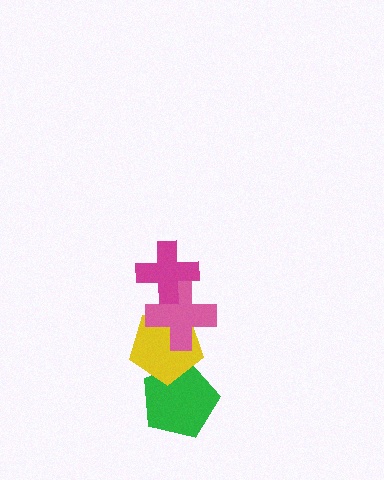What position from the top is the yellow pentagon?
The yellow pentagon is 3rd from the top.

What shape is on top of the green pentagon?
The yellow pentagon is on top of the green pentagon.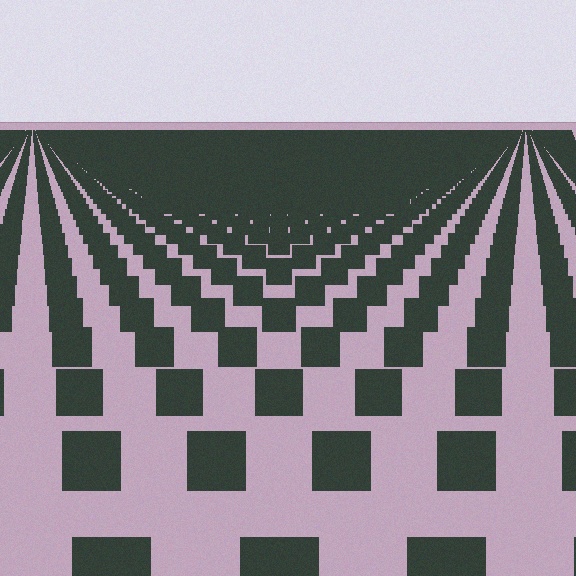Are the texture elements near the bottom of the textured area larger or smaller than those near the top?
Larger. Near the bottom, elements are closer to the viewer and appear at a bigger on-screen size.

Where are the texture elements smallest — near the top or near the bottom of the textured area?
Near the top.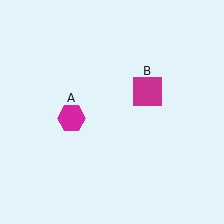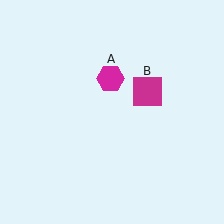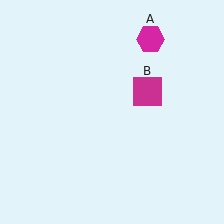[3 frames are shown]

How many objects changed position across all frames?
1 object changed position: magenta hexagon (object A).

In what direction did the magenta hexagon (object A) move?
The magenta hexagon (object A) moved up and to the right.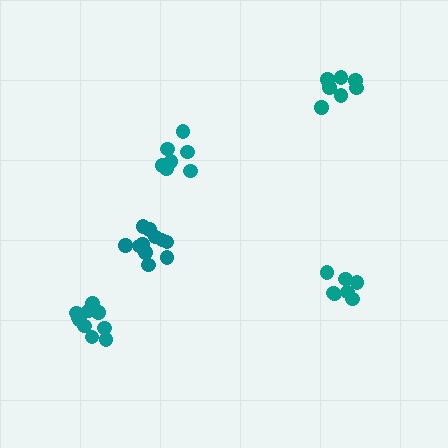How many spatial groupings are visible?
There are 5 spatial groupings.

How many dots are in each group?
Group 1: 7 dots, Group 2: 11 dots, Group 3: 7 dots, Group 4: 10 dots, Group 5: 7 dots (42 total).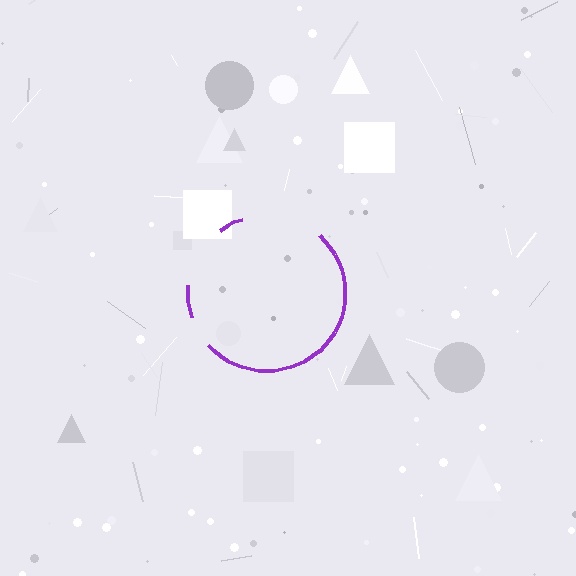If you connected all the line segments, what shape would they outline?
They would outline a circle.